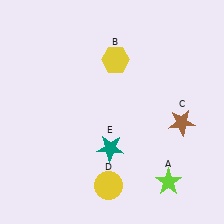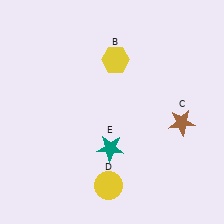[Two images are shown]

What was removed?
The lime star (A) was removed in Image 2.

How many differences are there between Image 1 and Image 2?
There is 1 difference between the two images.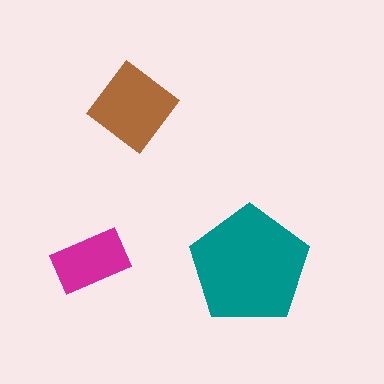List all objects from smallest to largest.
The magenta rectangle, the brown diamond, the teal pentagon.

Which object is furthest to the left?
The magenta rectangle is leftmost.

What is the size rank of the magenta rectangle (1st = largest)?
3rd.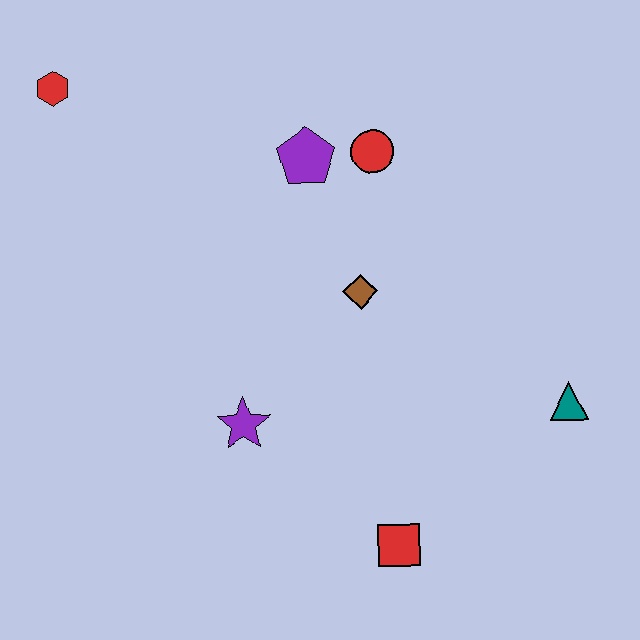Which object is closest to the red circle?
The purple pentagon is closest to the red circle.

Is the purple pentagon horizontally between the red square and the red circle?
No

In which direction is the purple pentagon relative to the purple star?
The purple pentagon is above the purple star.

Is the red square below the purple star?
Yes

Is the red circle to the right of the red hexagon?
Yes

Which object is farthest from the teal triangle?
The red hexagon is farthest from the teal triangle.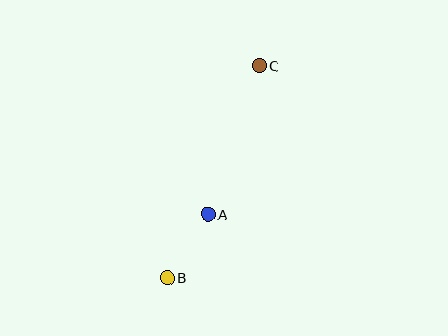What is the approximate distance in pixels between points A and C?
The distance between A and C is approximately 157 pixels.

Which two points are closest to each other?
Points A and B are closest to each other.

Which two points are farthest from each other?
Points B and C are farthest from each other.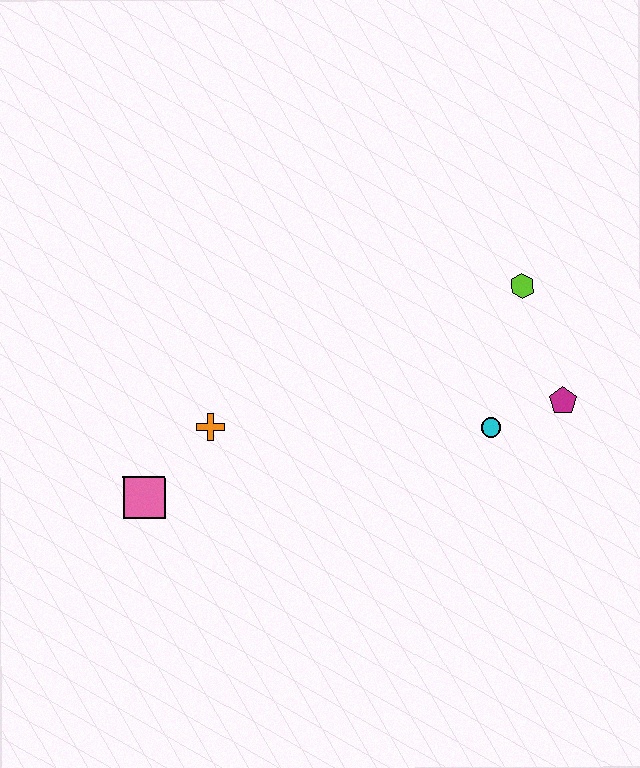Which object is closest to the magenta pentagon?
The cyan circle is closest to the magenta pentagon.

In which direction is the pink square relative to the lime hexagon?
The pink square is to the left of the lime hexagon.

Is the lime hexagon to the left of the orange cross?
No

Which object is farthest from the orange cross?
The magenta pentagon is farthest from the orange cross.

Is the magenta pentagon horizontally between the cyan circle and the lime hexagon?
No